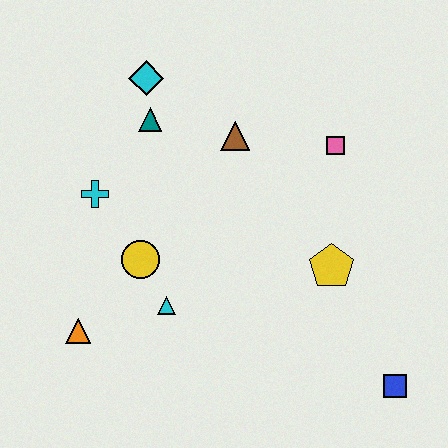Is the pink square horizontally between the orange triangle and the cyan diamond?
No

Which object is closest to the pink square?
The brown triangle is closest to the pink square.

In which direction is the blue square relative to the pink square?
The blue square is below the pink square.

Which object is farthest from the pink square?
The orange triangle is farthest from the pink square.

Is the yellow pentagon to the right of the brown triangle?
Yes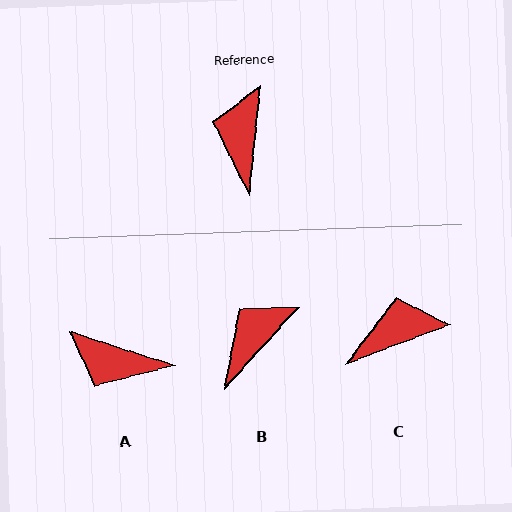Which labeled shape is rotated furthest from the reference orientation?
A, about 78 degrees away.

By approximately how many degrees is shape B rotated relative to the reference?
Approximately 37 degrees clockwise.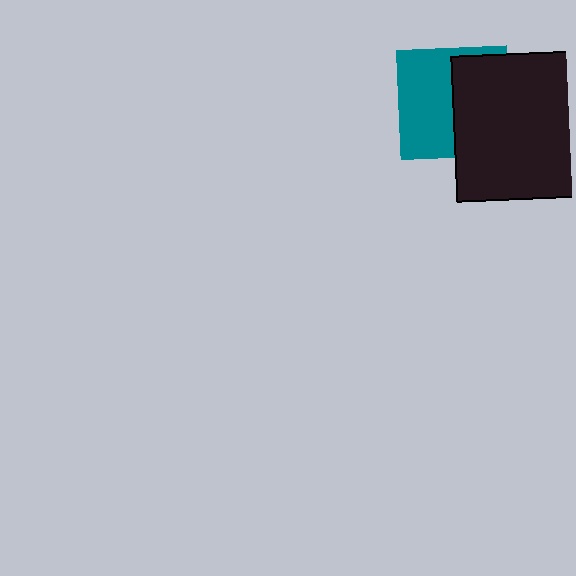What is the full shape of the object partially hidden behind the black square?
The partially hidden object is a teal square.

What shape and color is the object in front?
The object in front is a black square.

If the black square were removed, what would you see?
You would see the complete teal square.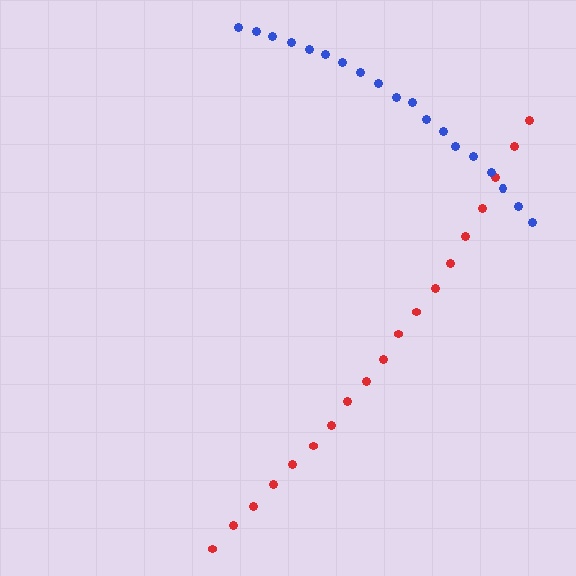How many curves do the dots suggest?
There are 2 distinct paths.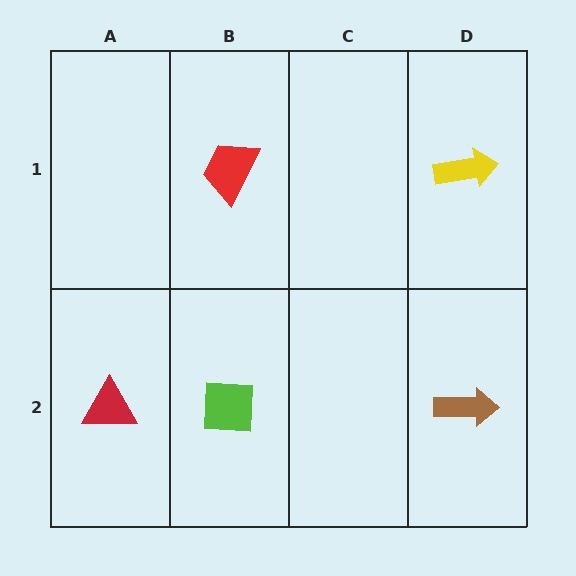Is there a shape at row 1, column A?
No, that cell is empty.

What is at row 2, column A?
A red triangle.